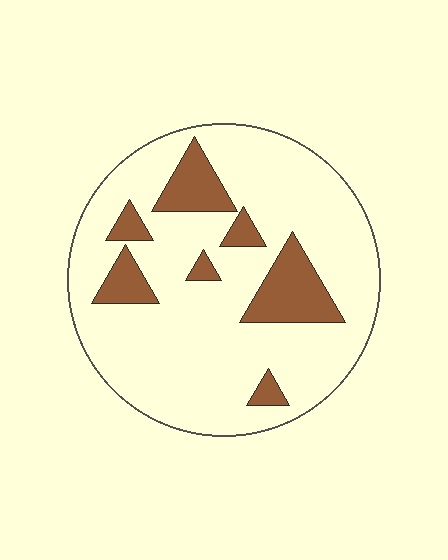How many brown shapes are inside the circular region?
7.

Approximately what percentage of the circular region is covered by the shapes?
Approximately 20%.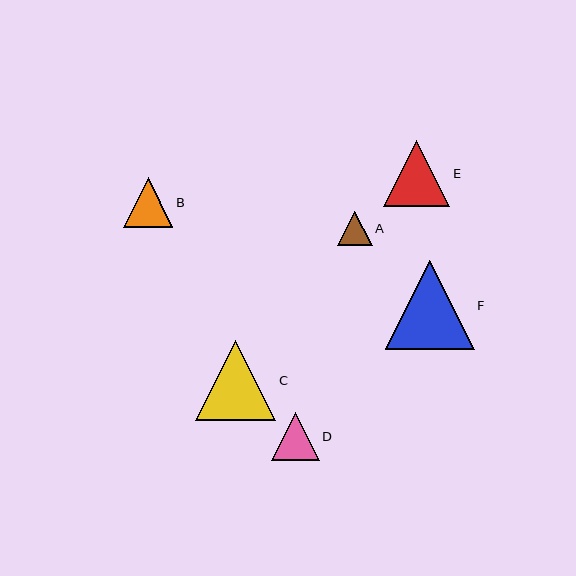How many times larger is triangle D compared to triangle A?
Triangle D is approximately 1.4 times the size of triangle A.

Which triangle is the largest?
Triangle F is the largest with a size of approximately 88 pixels.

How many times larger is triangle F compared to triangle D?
Triangle F is approximately 1.8 times the size of triangle D.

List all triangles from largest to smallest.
From largest to smallest: F, C, E, B, D, A.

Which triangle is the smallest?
Triangle A is the smallest with a size of approximately 35 pixels.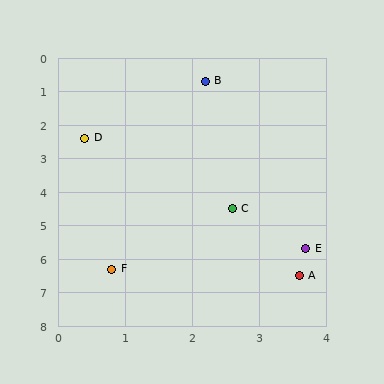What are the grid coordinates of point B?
Point B is at approximately (2.2, 0.7).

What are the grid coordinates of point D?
Point D is at approximately (0.4, 2.4).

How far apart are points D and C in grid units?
Points D and C are about 3.0 grid units apart.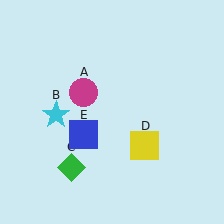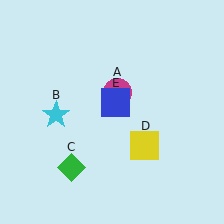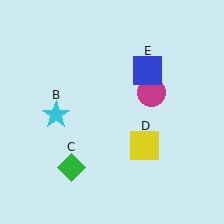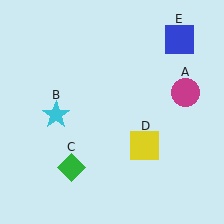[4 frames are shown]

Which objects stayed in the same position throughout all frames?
Cyan star (object B) and green diamond (object C) and yellow square (object D) remained stationary.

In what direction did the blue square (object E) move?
The blue square (object E) moved up and to the right.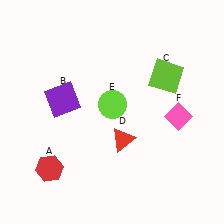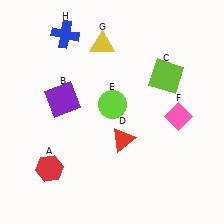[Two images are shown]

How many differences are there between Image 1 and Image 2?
There are 2 differences between the two images.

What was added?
A yellow triangle (G), a blue cross (H) were added in Image 2.